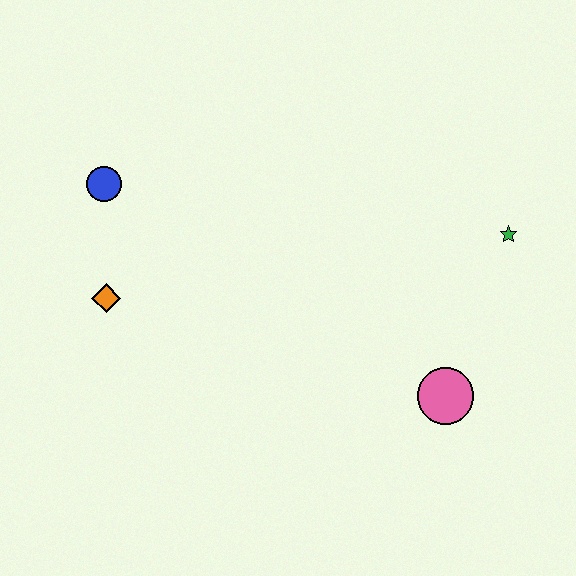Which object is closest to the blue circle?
The orange diamond is closest to the blue circle.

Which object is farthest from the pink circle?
The blue circle is farthest from the pink circle.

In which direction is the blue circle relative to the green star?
The blue circle is to the left of the green star.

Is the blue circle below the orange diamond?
No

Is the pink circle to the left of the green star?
Yes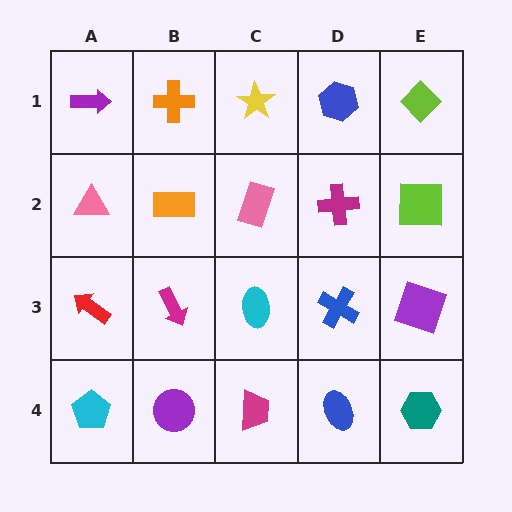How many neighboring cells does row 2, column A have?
3.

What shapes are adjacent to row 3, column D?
A magenta cross (row 2, column D), a blue ellipse (row 4, column D), a cyan ellipse (row 3, column C), a purple square (row 3, column E).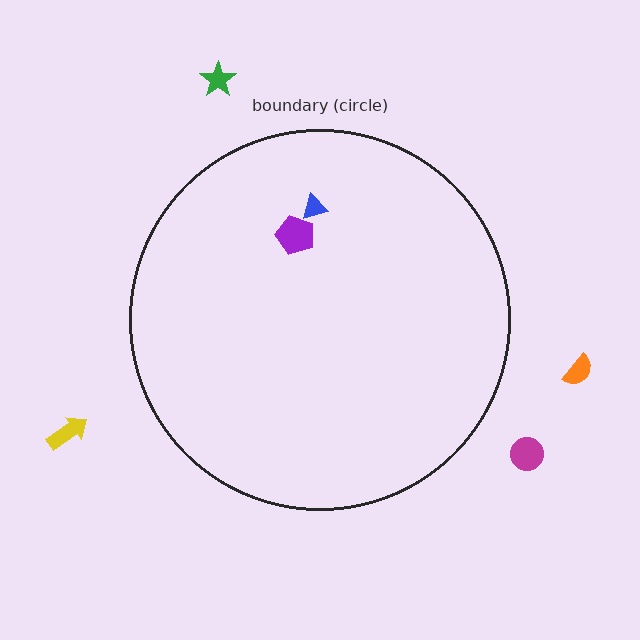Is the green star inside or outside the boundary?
Outside.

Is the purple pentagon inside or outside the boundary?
Inside.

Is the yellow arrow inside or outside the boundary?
Outside.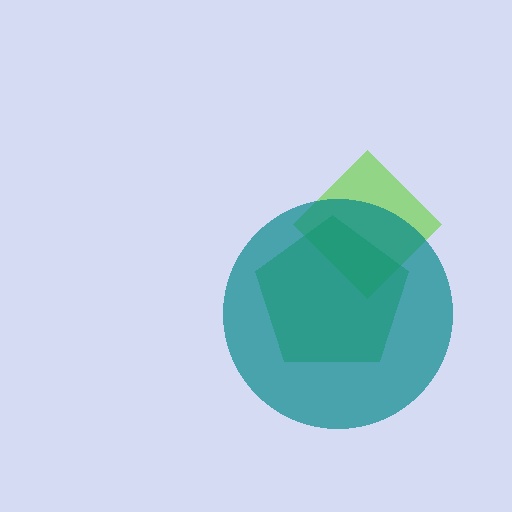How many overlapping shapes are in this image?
There are 3 overlapping shapes in the image.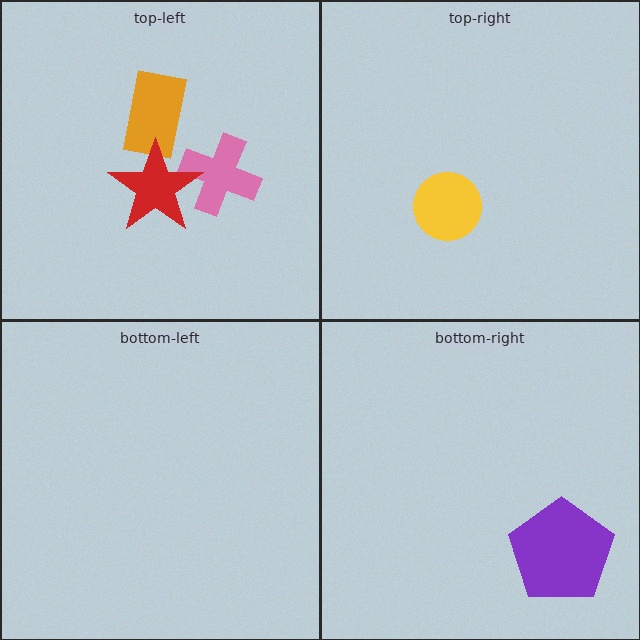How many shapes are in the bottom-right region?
2.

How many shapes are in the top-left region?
3.